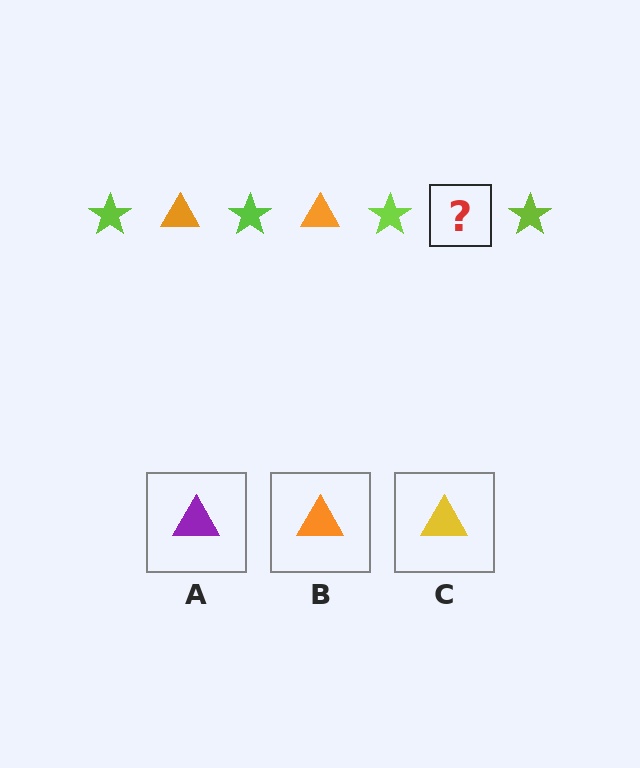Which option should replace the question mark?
Option B.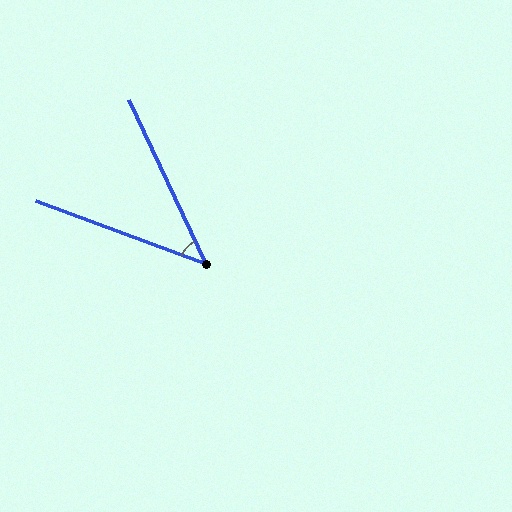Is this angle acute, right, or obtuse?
It is acute.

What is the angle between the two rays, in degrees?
Approximately 45 degrees.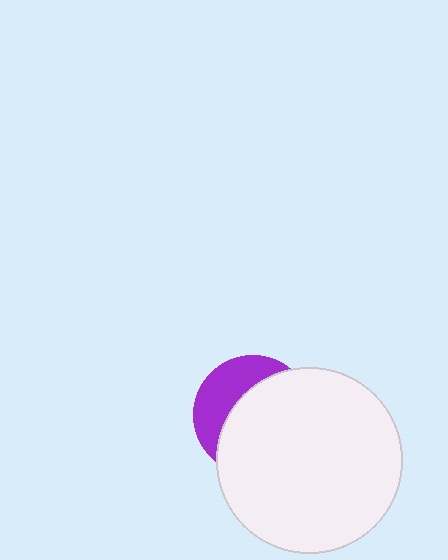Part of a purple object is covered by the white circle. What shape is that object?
It is a circle.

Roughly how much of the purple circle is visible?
A small part of it is visible (roughly 35%).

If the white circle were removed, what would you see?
You would see the complete purple circle.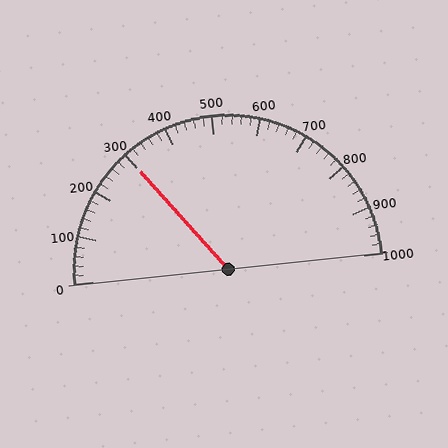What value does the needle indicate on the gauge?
The needle indicates approximately 300.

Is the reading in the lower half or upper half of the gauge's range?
The reading is in the lower half of the range (0 to 1000).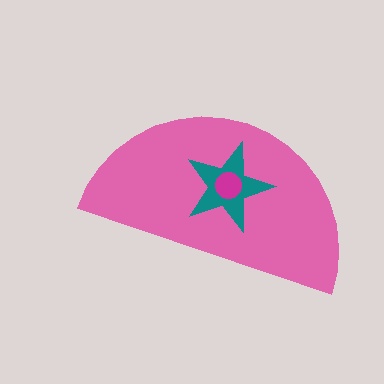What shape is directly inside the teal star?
The magenta circle.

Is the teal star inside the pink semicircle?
Yes.